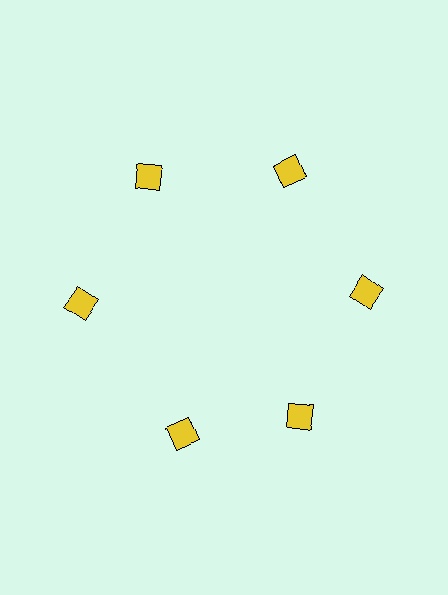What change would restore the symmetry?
The symmetry would be restored by rotating it back into even spacing with its neighbors so that all 6 squares sit at equal angles and equal distance from the center.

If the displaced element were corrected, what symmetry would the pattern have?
It would have 6-fold rotational symmetry — the pattern would map onto itself every 60 degrees.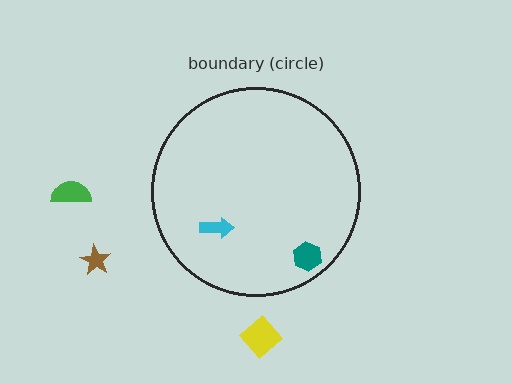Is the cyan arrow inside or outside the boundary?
Inside.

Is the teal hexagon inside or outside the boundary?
Inside.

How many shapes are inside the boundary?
2 inside, 3 outside.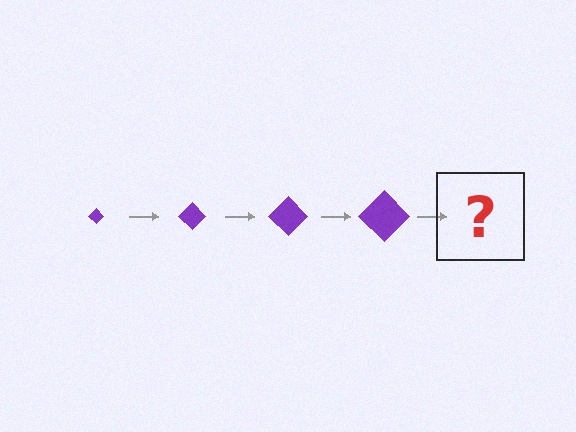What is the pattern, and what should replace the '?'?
The pattern is that the diamond gets progressively larger each step. The '?' should be a purple diamond, larger than the previous one.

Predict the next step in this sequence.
The next step is a purple diamond, larger than the previous one.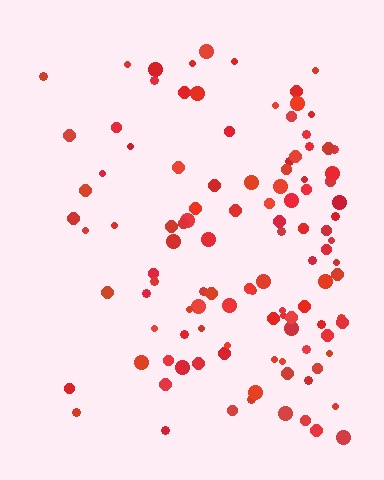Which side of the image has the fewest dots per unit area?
The left.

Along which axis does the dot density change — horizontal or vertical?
Horizontal.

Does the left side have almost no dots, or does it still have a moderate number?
Still a moderate number, just noticeably fewer than the right.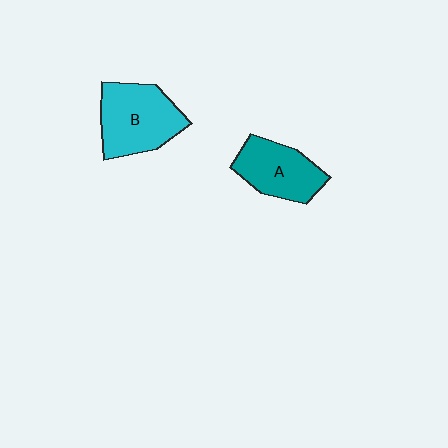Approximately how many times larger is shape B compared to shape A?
Approximately 1.2 times.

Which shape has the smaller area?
Shape A (teal).